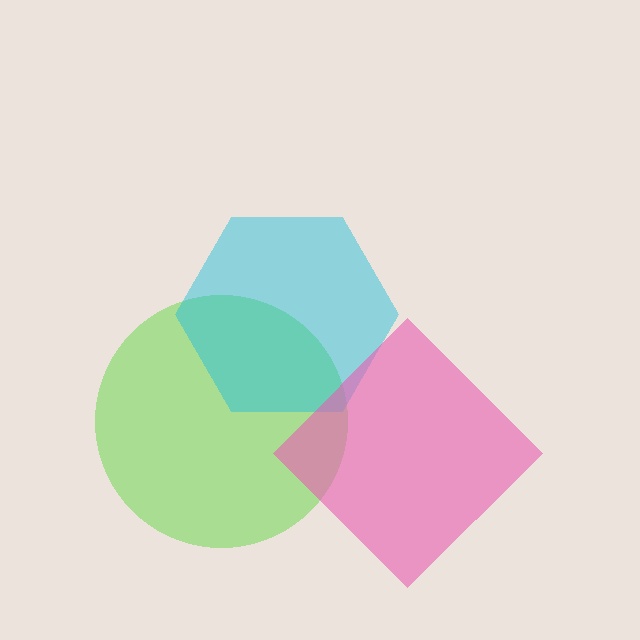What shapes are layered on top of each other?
The layered shapes are: a lime circle, a cyan hexagon, a pink diamond.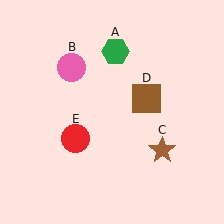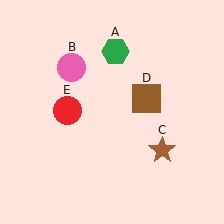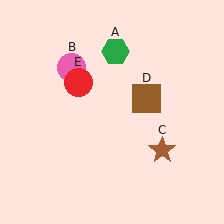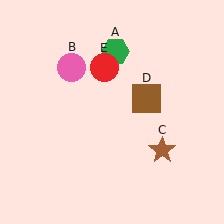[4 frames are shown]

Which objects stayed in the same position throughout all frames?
Green hexagon (object A) and pink circle (object B) and brown star (object C) and brown square (object D) remained stationary.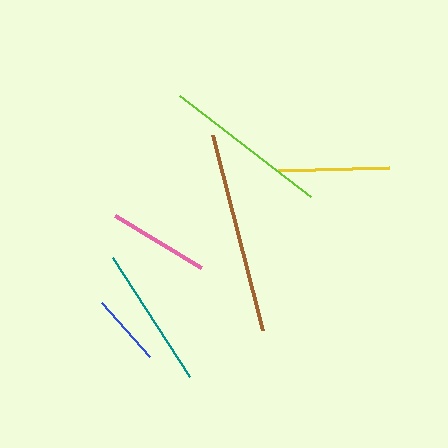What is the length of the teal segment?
The teal segment is approximately 141 pixels long.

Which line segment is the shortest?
The blue line is the shortest at approximately 72 pixels.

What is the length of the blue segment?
The blue segment is approximately 72 pixels long.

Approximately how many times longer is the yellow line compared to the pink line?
The yellow line is approximately 1.1 times the length of the pink line.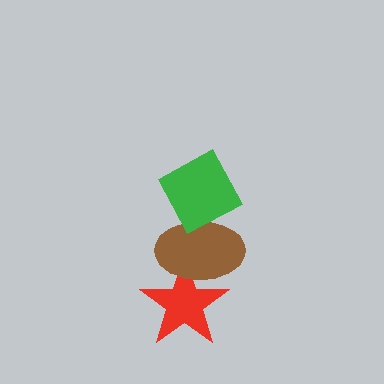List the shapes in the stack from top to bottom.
From top to bottom: the green diamond, the brown ellipse, the red star.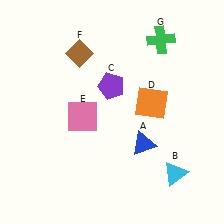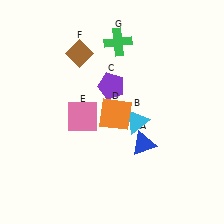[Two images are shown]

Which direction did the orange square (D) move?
The orange square (D) moved left.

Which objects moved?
The objects that moved are: the cyan triangle (B), the orange square (D), the green cross (G).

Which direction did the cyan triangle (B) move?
The cyan triangle (B) moved up.